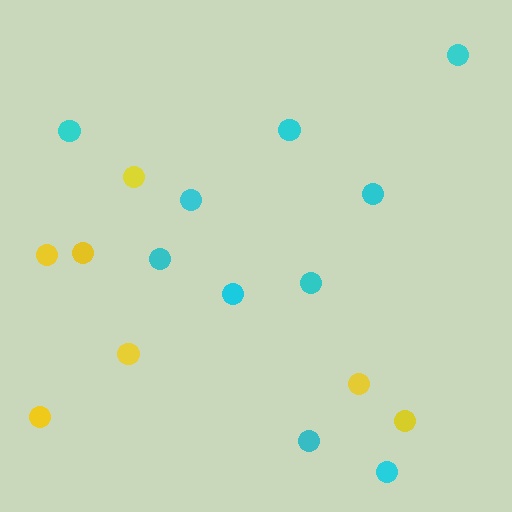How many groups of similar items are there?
There are 2 groups: one group of yellow circles (7) and one group of cyan circles (10).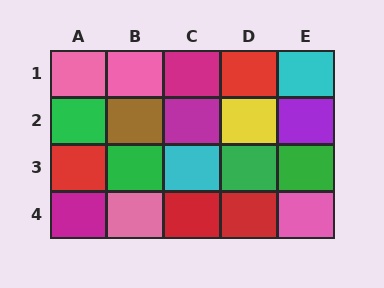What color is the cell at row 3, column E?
Green.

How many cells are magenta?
3 cells are magenta.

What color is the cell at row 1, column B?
Pink.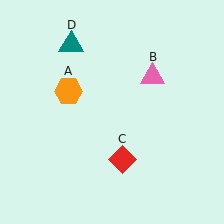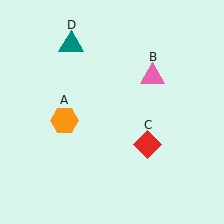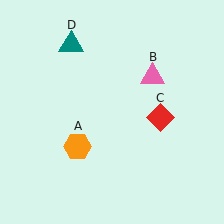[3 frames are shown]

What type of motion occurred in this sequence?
The orange hexagon (object A), red diamond (object C) rotated counterclockwise around the center of the scene.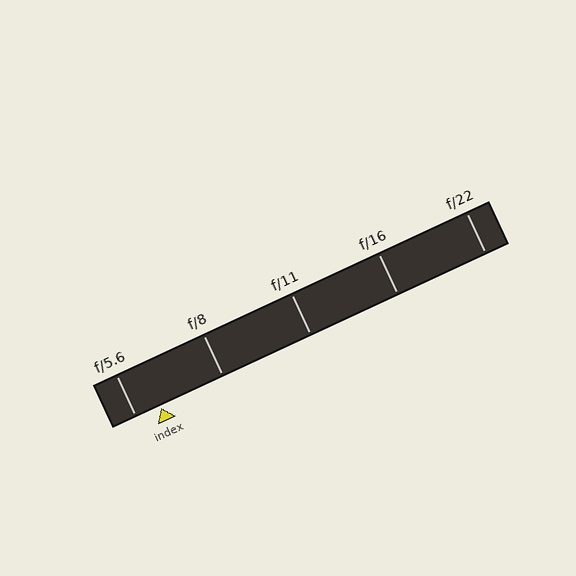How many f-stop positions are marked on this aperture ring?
There are 5 f-stop positions marked.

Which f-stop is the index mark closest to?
The index mark is closest to f/5.6.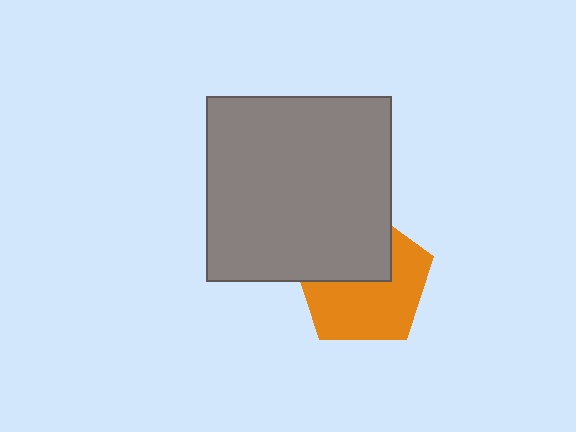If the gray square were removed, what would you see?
You would see the complete orange pentagon.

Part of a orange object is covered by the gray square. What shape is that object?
It is a pentagon.